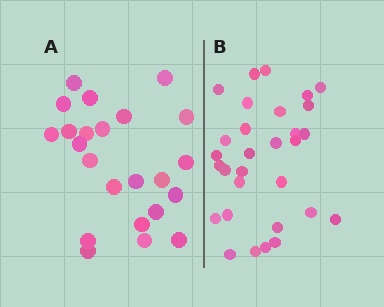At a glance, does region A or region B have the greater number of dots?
Region B (the right region) has more dots.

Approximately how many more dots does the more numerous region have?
Region B has roughly 8 or so more dots than region A.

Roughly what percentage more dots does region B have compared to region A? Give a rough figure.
About 30% more.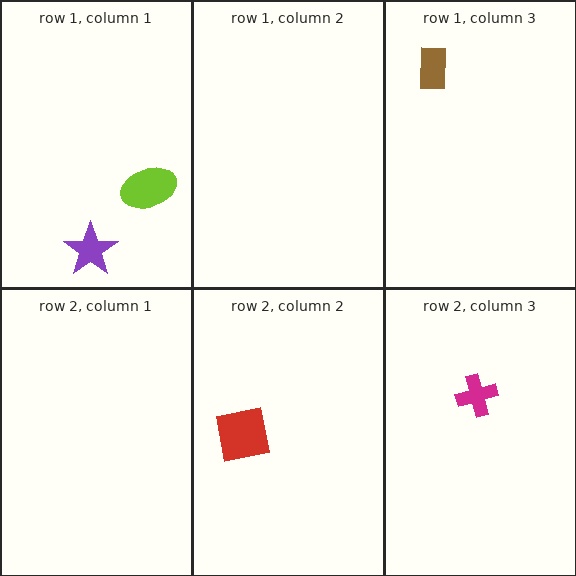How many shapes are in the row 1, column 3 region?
1.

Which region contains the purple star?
The row 1, column 1 region.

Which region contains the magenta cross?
The row 2, column 3 region.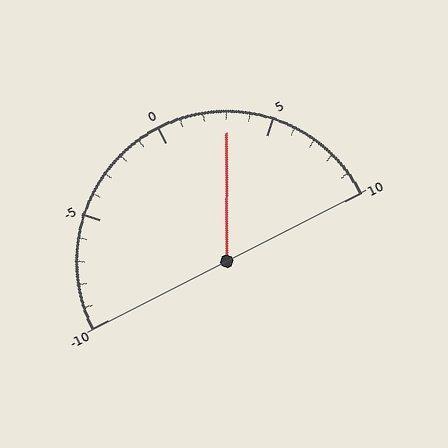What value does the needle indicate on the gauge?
The needle indicates approximately 3.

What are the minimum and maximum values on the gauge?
The gauge ranges from -10 to 10.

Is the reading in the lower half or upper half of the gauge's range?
The reading is in the upper half of the range (-10 to 10).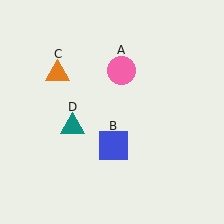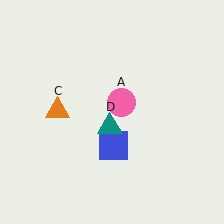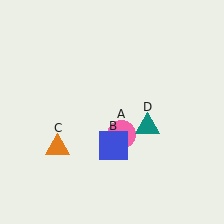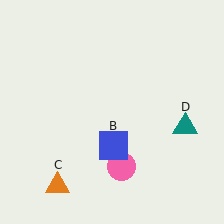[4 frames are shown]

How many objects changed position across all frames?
3 objects changed position: pink circle (object A), orange triangle (object C), teal triangle (object D).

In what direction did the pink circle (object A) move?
The pink circle (object A) moved down.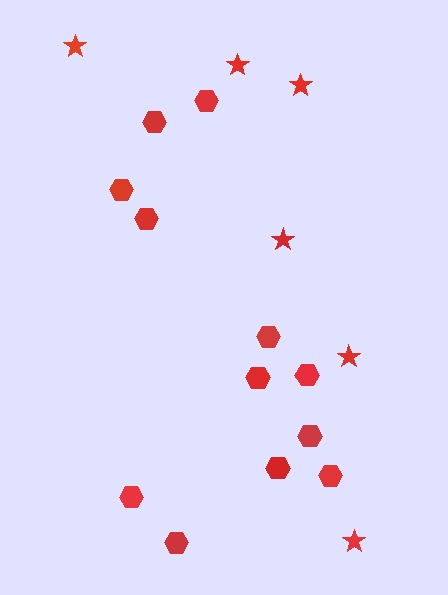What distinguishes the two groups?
There are 2 groups: one group of hexagons (12) and one group of stars (6).